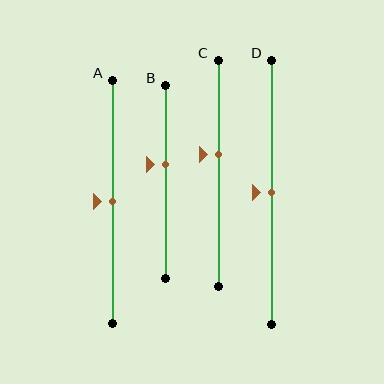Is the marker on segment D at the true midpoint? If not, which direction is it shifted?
Yes, the marker on segment D is at the true midpoint.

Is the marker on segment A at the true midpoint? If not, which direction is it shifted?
Yes, the marker on segment A is at the true midpoint.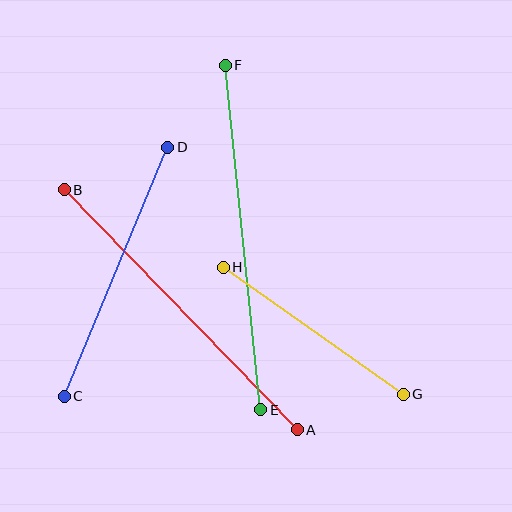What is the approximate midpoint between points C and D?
The midpoint is at approximately (116, 272) pixels.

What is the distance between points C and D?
The distance is approximately 270 pixels.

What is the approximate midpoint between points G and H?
The midpoint is at approximately (313, 331) pixels.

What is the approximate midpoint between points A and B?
The midpoint is at approximately (181, 310) pixels.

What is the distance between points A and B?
The distance is approximately 334 pixels.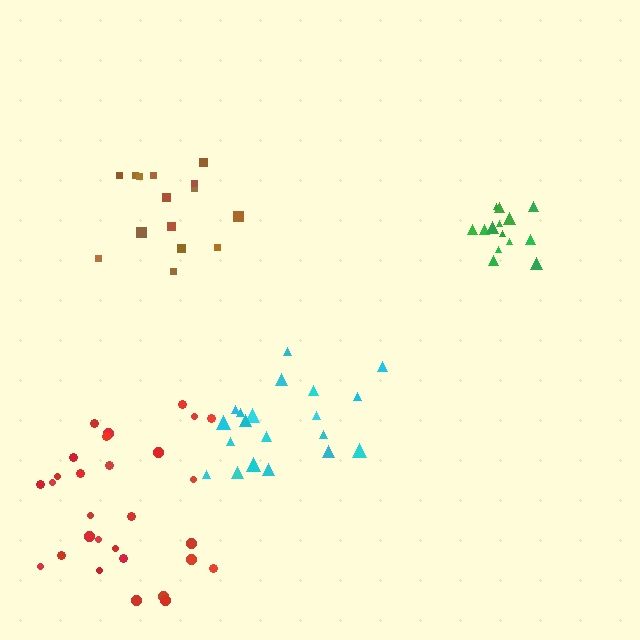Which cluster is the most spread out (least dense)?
Red.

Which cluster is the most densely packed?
Green.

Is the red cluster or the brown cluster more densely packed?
Brown.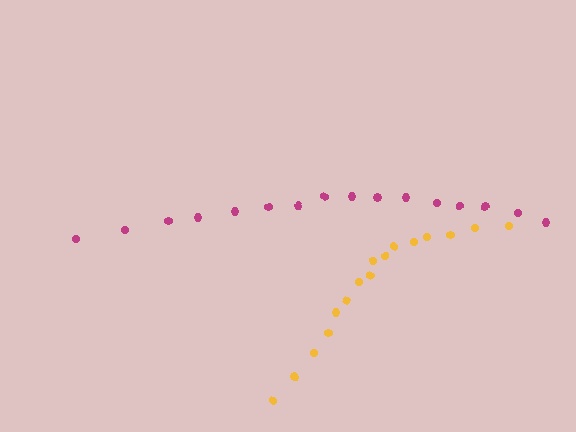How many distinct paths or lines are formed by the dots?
There are 2 distinct paths.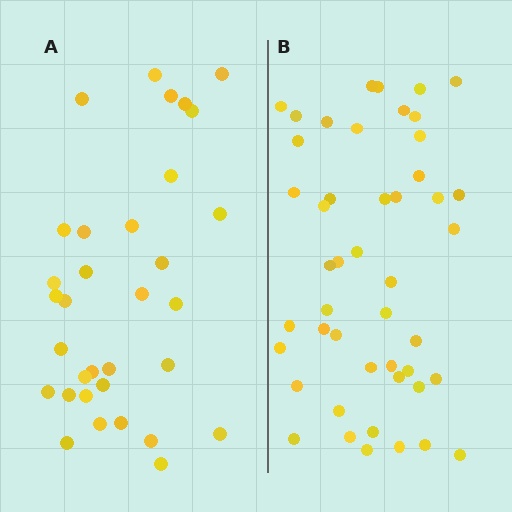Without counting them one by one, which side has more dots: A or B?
Region B (the right region) has more dots.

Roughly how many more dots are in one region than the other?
Region B has approximately 15 more dots than region A.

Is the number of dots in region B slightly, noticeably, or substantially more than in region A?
Region B has noticeably more, but not dramatically so. The ratio is roughly 1.4 to 1.